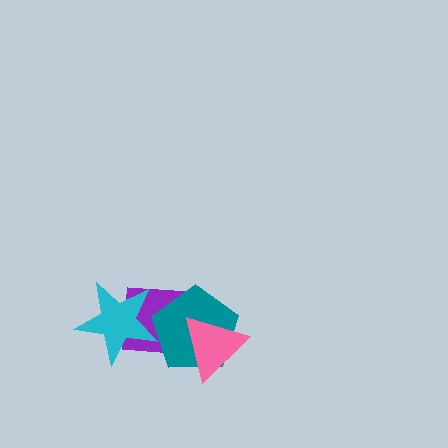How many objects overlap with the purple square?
3 objects overlap with the purple square.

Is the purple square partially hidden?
Yes, it is partially covered by another shape.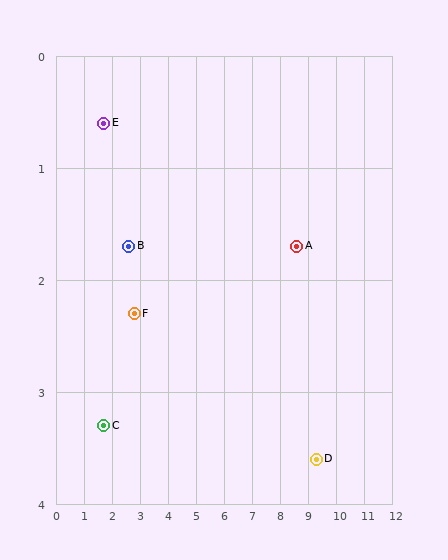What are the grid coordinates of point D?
Point D is at approximately (9.3, 3.6).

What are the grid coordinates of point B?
Point B is at approximately (2.6, 1.7).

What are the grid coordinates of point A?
Point A is at approximately (8.6, 1.7).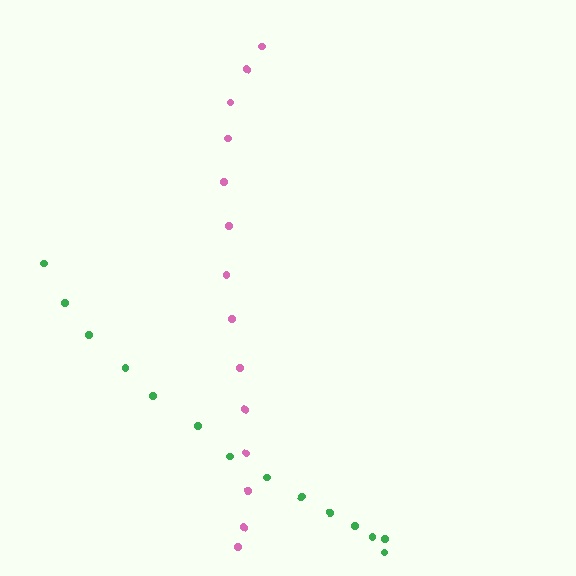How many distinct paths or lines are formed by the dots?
There are 2 distinct paths.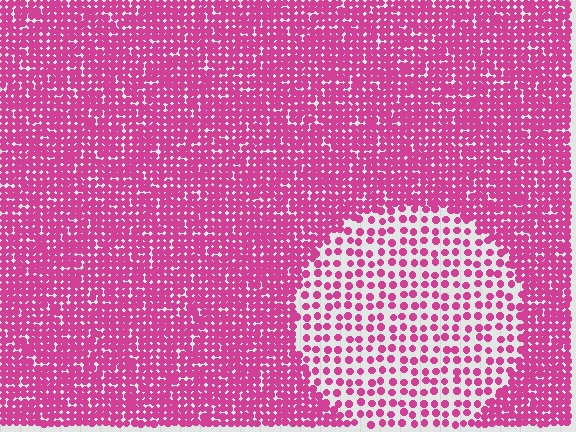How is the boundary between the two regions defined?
The boundary is defined by a change in element density (approximately 2.4x ratio). All elements are the same color, size, and shape.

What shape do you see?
I see a circle.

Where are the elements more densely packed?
The elements are more densely packed outside the circle boundary.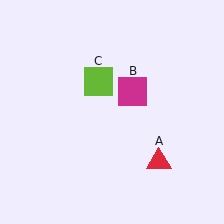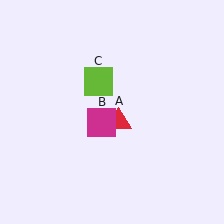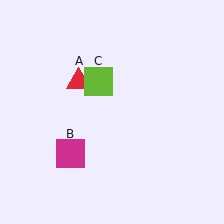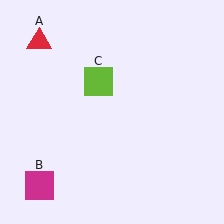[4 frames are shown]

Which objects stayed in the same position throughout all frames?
Lime square (object C) remained stationary.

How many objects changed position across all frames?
2 objects changed position: red triangle (object A), magenta square (object B).